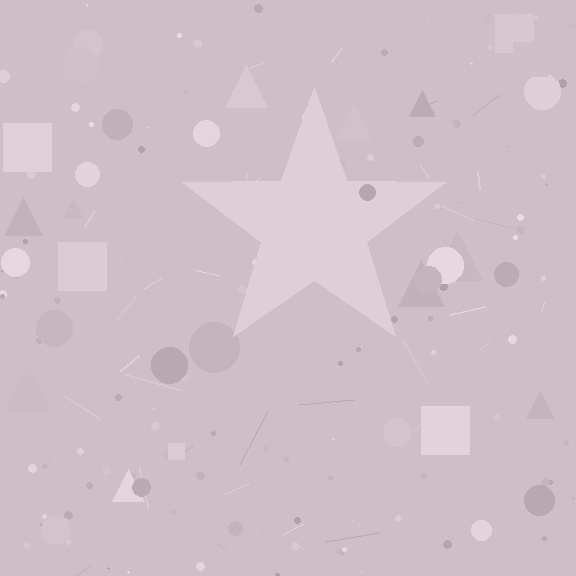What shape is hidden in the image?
A star is hidden in the image.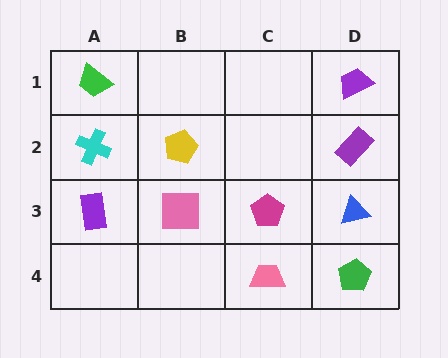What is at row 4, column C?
A pink trapezoid.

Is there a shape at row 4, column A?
No, that cell is empty.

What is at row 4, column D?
A green pentagon.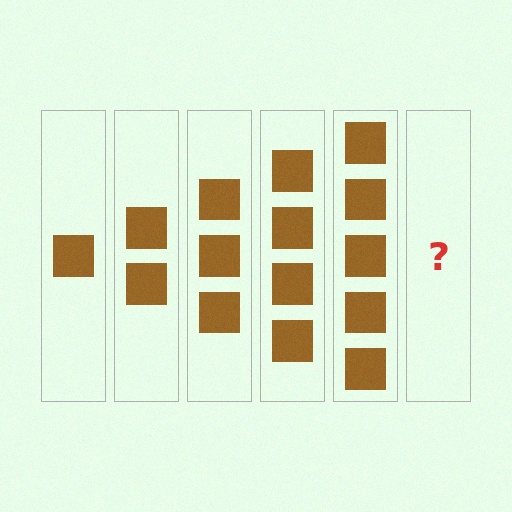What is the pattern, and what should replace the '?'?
The pattern is that each step adds one more square. The '?' should be 6 squares.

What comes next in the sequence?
The next element should be 6 squares.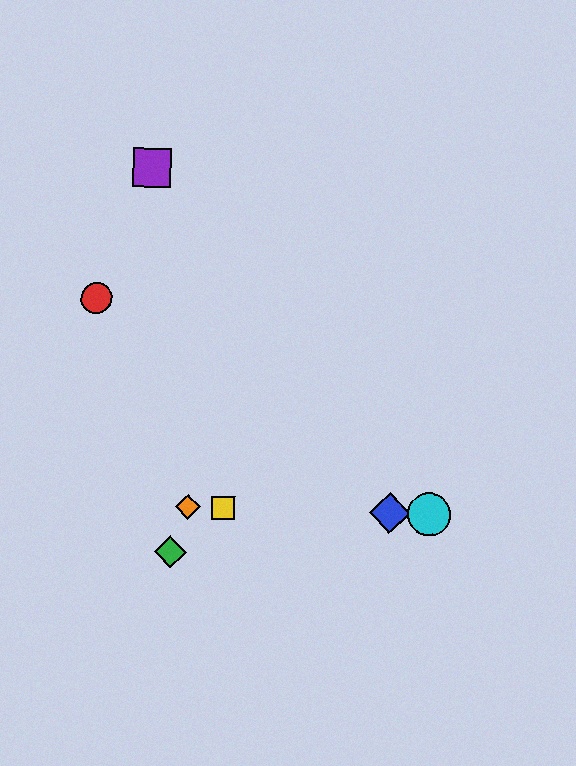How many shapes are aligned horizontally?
4 shapes (the blue diamond, the yellow square, the orange diamond, the cyan circle) are aligned horizontally.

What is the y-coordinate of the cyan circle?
The cyan circle is at y≈514.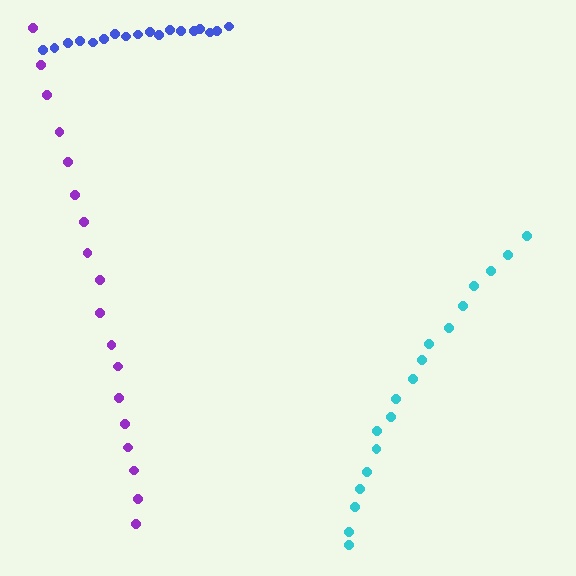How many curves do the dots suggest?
There are 3 distinct paths.